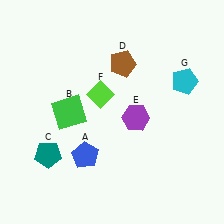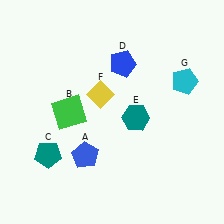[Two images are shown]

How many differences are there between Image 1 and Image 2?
There are 3 differences between the two images.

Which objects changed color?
D changed from brown to blue. E changed from purple to teal. F changed from lime to yellow.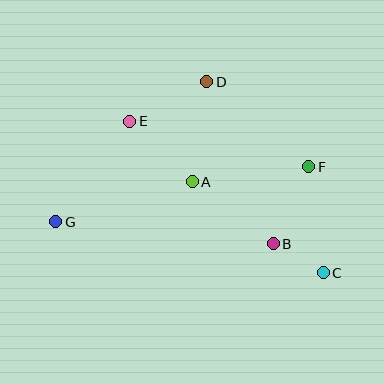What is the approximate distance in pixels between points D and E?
The distance between D and E is approximately 86 pixels.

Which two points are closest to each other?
Points B and C are closest to each other.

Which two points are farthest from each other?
Points C and G are farthest from each other.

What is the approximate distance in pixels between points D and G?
The distance between D and G is approximately 205 pixels.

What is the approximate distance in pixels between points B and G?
The distance between B and G is approximately 219 pixels.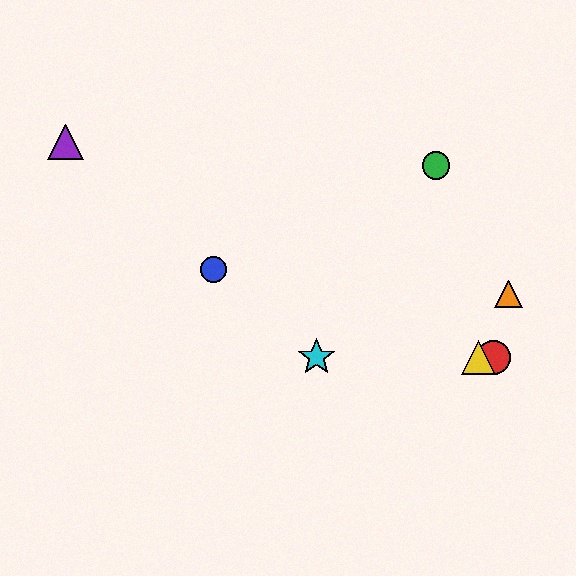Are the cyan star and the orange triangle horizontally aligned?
No, the cyan star is at y≈357 and the orange triangle is at y≈294.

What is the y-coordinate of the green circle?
The green circle is at y≈166.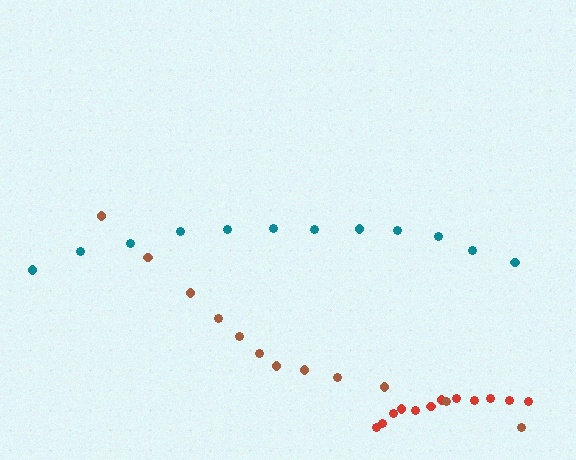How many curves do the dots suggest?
There are 3 distinct paths.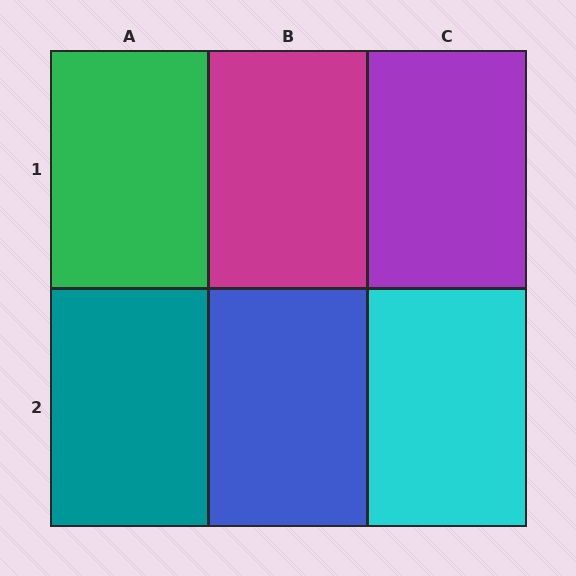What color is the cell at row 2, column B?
Blue.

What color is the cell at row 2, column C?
Cyan.